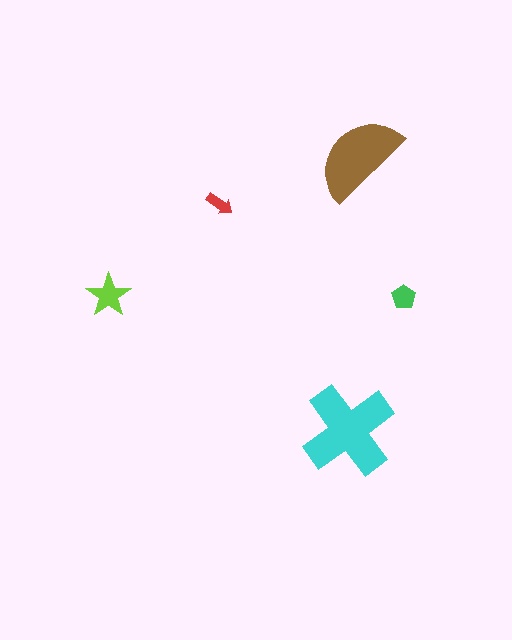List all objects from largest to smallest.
The cyan cross, the brown semicircle, the lime star, the green pentagon, the red arrow.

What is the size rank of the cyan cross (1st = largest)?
1st.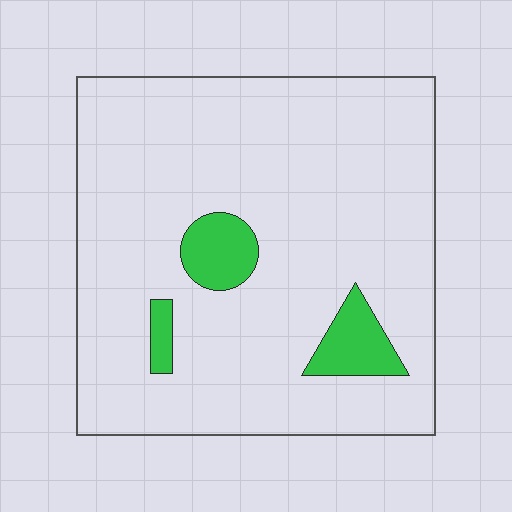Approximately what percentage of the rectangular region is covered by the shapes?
Approximately 10%.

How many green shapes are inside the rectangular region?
3.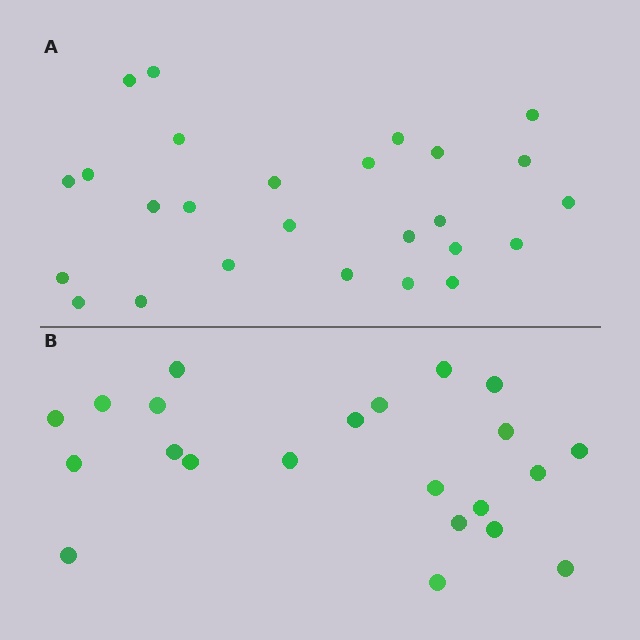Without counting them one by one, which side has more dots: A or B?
Region A (the top region) has more dots.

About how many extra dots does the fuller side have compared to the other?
Region A has about 4 more dots than region B.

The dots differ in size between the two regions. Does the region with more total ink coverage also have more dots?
No. Region B has more total ink coverage because its dots are larger, but region A actually contains more individual dots. Total area can be misleading — the number of items is what matters here.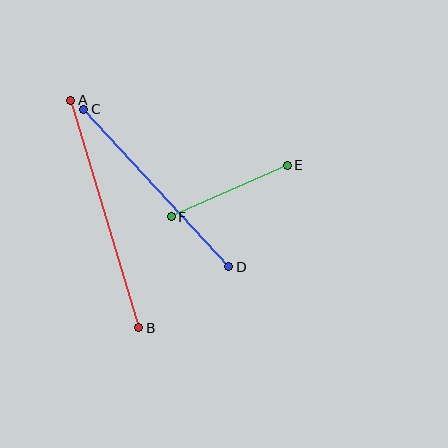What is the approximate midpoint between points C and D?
The midpoint is at approximately (156, 188) pixels.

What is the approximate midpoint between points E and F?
The midpoint is at approximately (229, 191) pixels.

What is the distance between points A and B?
The distance is approximately 237 pixels.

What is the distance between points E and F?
The distance is approximately 127 pixels.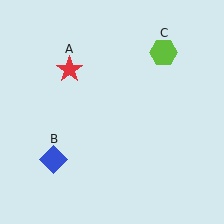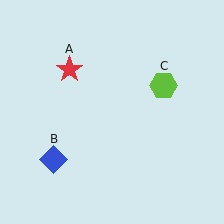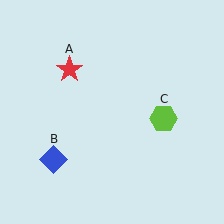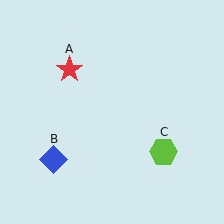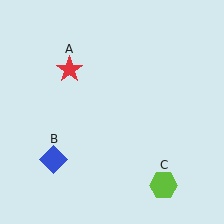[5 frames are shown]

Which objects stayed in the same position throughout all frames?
Red star (object A) and blue diamond (object B) remained stationary.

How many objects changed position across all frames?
1 object changed position: lime hexagon (object C).